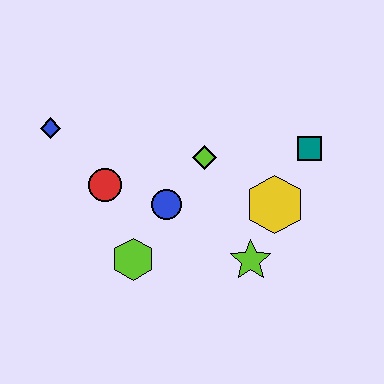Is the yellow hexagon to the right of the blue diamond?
Yes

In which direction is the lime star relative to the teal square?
The lime star is below the teal square.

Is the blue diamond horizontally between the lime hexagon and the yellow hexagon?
No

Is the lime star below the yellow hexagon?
Yes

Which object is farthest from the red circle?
The teal square is farthest from the red circle.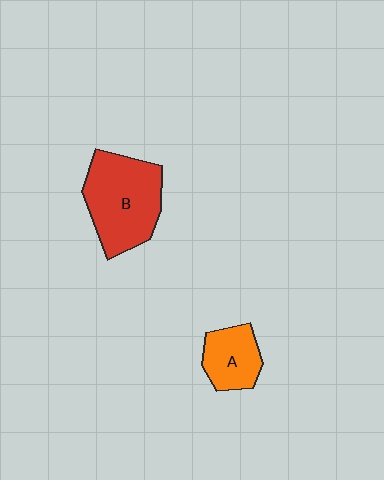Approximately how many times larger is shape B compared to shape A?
Approximately 2.0 times.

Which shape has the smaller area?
Shape A (orange).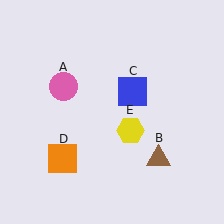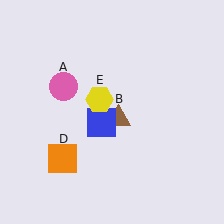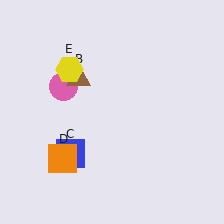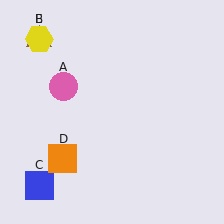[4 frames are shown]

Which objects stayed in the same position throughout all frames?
Pink circle (object A) and orange square (object D) remained stationary.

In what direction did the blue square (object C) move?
The blue square (object C) moved down and to the left.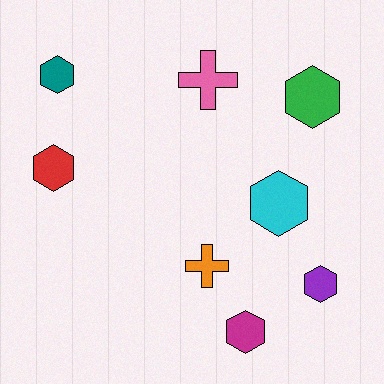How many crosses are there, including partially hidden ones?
There are 2 crosses.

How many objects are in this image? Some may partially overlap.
There are 8 objects.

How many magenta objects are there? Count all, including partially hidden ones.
There is 1 magenta object.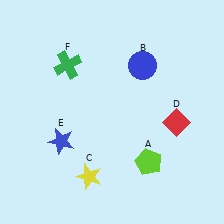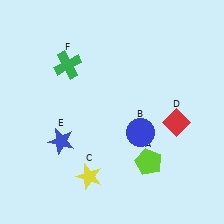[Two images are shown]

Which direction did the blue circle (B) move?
The blue circle (B) moved down.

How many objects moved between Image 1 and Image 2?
1 object moved between the two images.